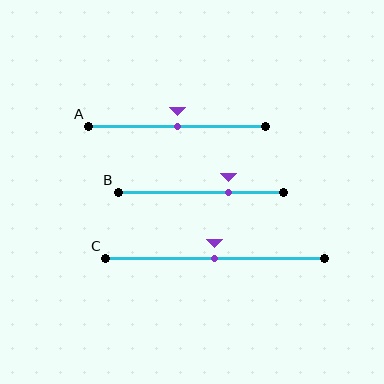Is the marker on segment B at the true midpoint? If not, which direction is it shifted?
No, the marker on segment B is shifted to the right by about 17% of the segment length.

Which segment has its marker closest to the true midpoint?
Segment A has its marker closest to the true midpoint.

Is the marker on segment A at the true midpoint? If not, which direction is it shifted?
Yes, the marker on segment A is at the true midpoint.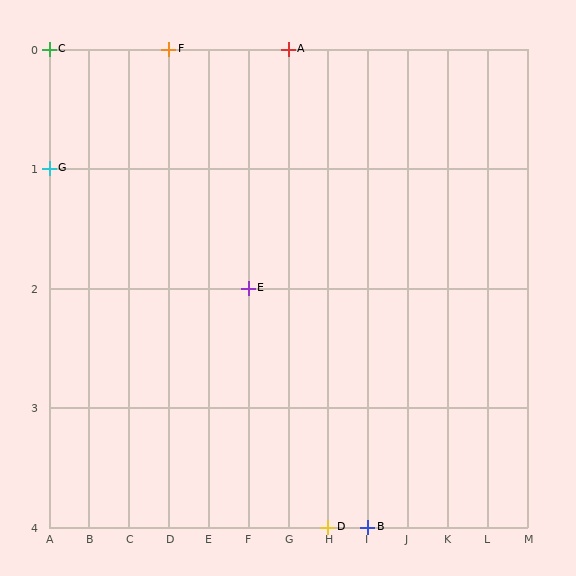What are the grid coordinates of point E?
Point E is at grid coordinates (F, 2).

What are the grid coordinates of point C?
Point C is at grid coordinates (A, 0).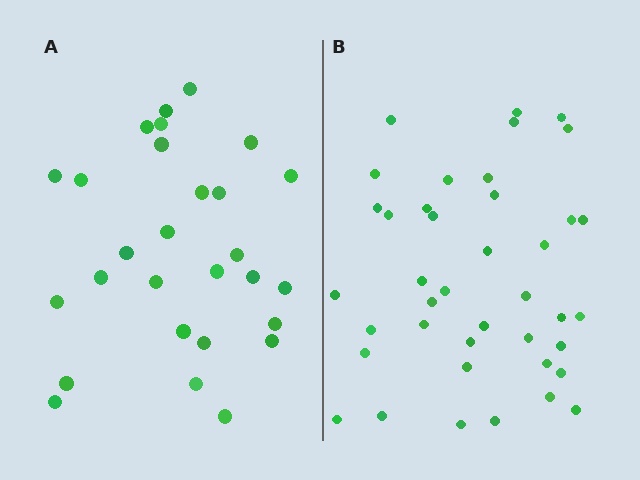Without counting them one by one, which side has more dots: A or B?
Region B (the right region) has more dots.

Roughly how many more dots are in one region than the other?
Region B has roughly 12 or so more dots than region A.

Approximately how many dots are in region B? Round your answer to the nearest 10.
About 40 dots.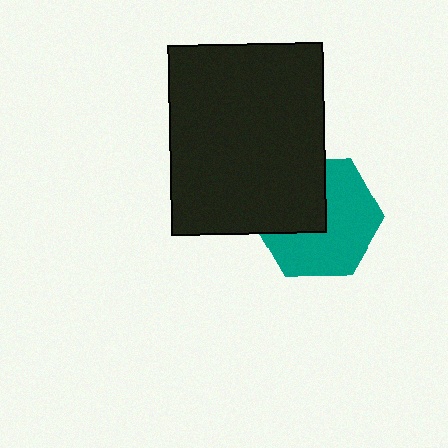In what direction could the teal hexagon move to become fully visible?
The teal hexagon could move toward the lower-right. That would shift it out from behind the black rectangle entirely.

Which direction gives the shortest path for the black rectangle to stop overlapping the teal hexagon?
Moving toward the upper-left gives the shortest separation.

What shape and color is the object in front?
The object in front is a black rectangle.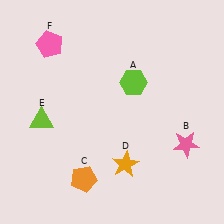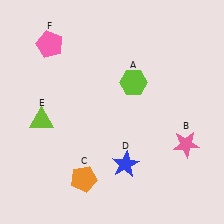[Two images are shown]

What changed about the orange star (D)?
In Image 1, D is orange. In Image 2, it changed to blue.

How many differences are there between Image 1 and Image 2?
There is 1 difference between the two images.